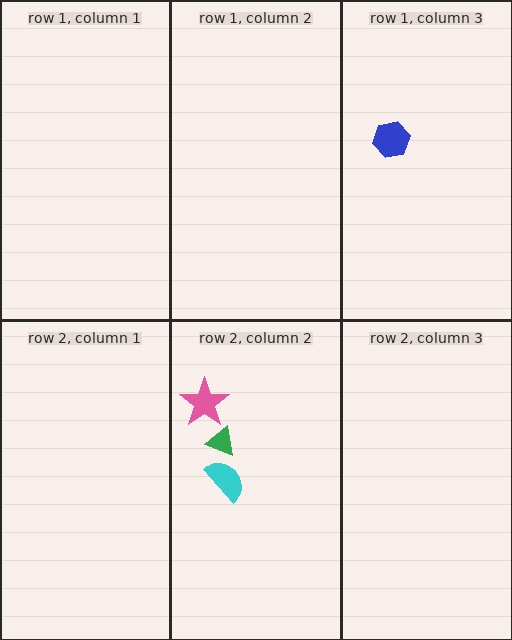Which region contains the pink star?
The row 2, column 2 region.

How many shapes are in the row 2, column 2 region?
3.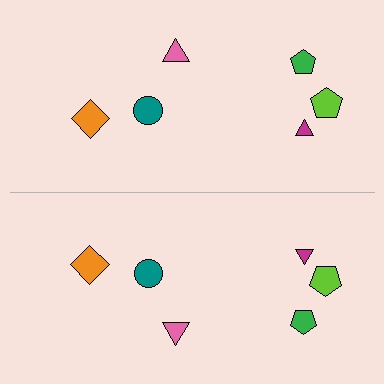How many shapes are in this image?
There are 12 shapes in this image.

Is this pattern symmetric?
Yes, this pattern has bilateral (reflection) symmetry.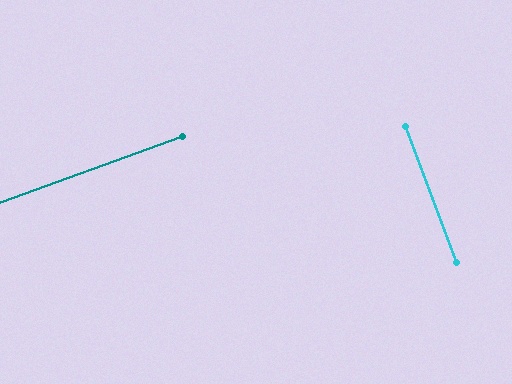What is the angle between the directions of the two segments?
Approximately 89 degrees.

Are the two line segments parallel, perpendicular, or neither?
Perpendicular — they meet at approximately 89°.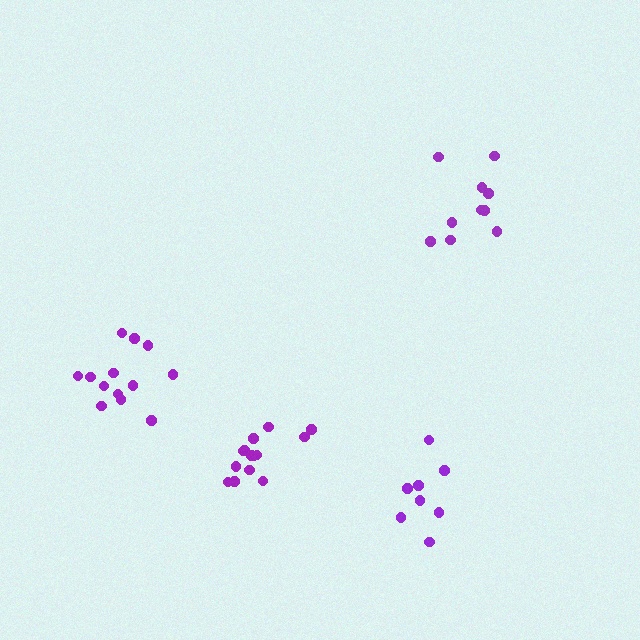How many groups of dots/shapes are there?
There are 4 groups.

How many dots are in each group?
Group 1: 8 dots, Group 2: 10 dots, Group 3: 13 dots, Group 4: 14 dots (45 total).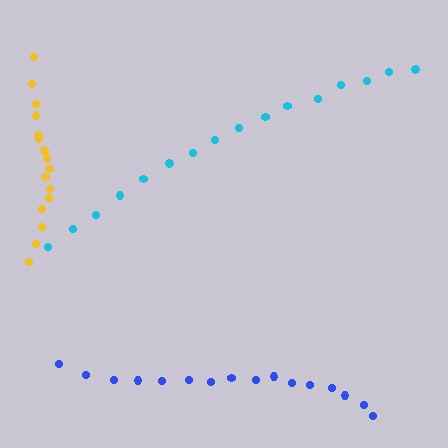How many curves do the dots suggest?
There are 3 distinct paths.